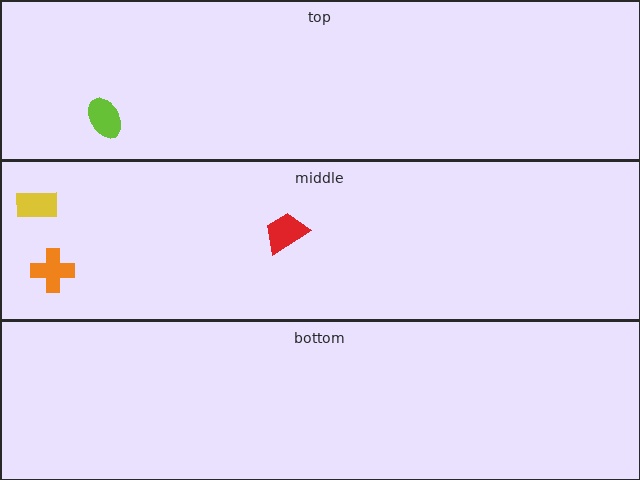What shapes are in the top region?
The lime ellipse.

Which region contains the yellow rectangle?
The middle region.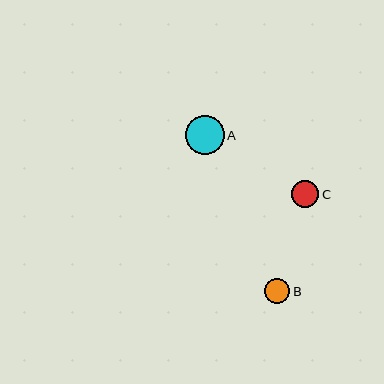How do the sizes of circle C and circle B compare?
Circle C and circle B are approximately the same size.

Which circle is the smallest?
Circle B is the smallest with a size of approximately 25 pixels.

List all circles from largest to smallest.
From largest to smallest: A, C, B.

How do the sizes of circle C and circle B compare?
Circle C and circle B are approximately the same size.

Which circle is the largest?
Circle A is the largest with a size of approximately 39 pixels.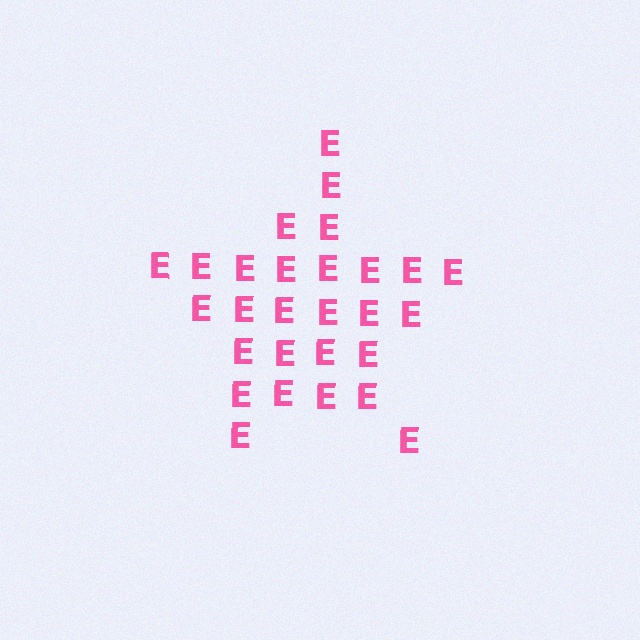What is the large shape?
The large shape is a star.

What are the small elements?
The small elements are letter E's.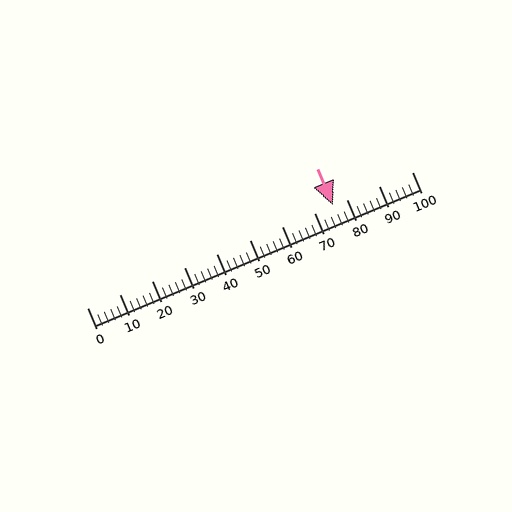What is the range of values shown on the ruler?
The ruler shows values from 0 to 100.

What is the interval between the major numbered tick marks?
The major tick marks are spaced 10 units apart.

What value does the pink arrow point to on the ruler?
The pink arrow points to approximately 76.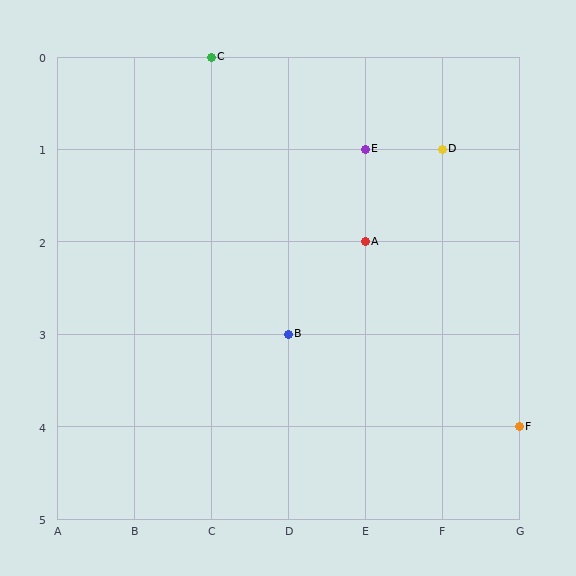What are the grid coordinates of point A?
Point A is at grid coordinates (E, 2).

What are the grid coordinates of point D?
Point D is at grid coordinates (F, 1).